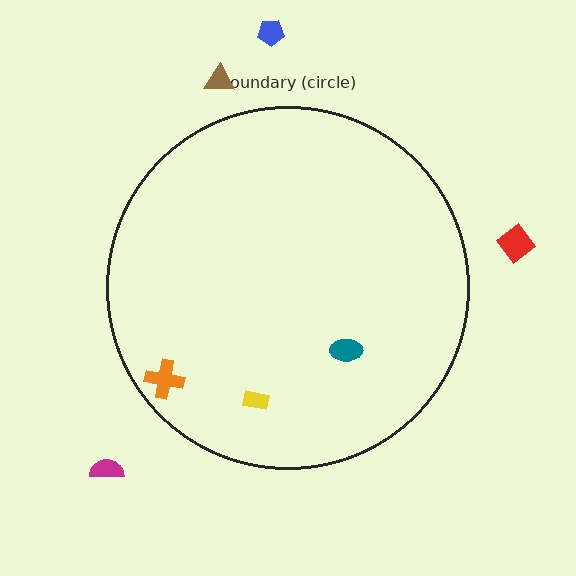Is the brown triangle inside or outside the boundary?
Outside.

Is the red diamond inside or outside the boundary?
Outside.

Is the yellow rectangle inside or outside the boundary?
Inside.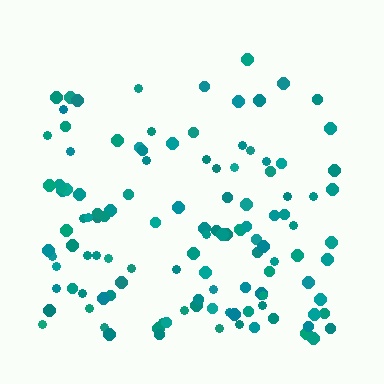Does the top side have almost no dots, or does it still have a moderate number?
Still a moderate number, just noticeably fewer than the bottom.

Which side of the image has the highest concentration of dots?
The bottom.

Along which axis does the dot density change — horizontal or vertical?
Vertical.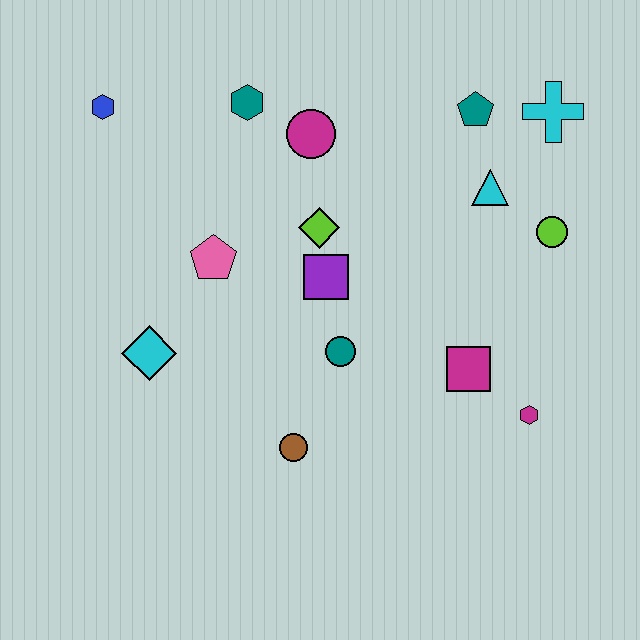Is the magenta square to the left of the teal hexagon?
No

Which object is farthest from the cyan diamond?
The cyan cross is farthest from the cyan diamond.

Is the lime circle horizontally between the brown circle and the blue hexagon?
No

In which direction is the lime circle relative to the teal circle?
The lime circle is to the right of the teal circle.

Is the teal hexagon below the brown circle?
No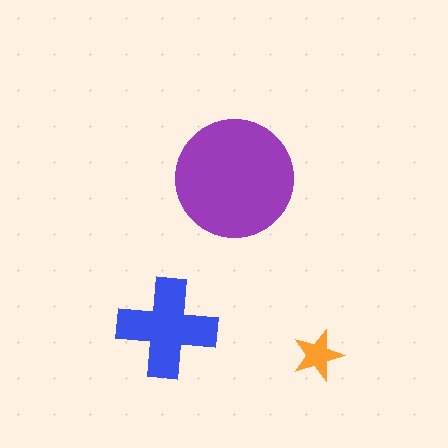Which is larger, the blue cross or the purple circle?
The purple circle.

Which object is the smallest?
The orange star.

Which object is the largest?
The purple circle.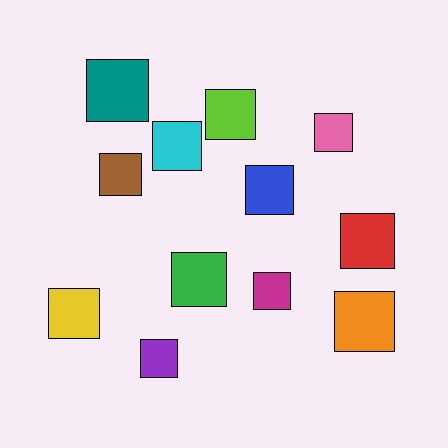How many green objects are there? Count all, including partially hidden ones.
There is 1 green object.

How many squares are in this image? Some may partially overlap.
There are 12 squares.